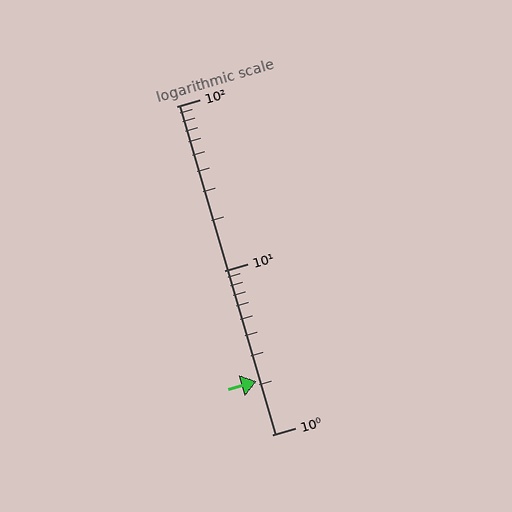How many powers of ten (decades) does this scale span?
The scale spans 2 decades, from 1 to 100.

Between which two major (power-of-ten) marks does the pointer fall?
The pointer is between 1 and 10.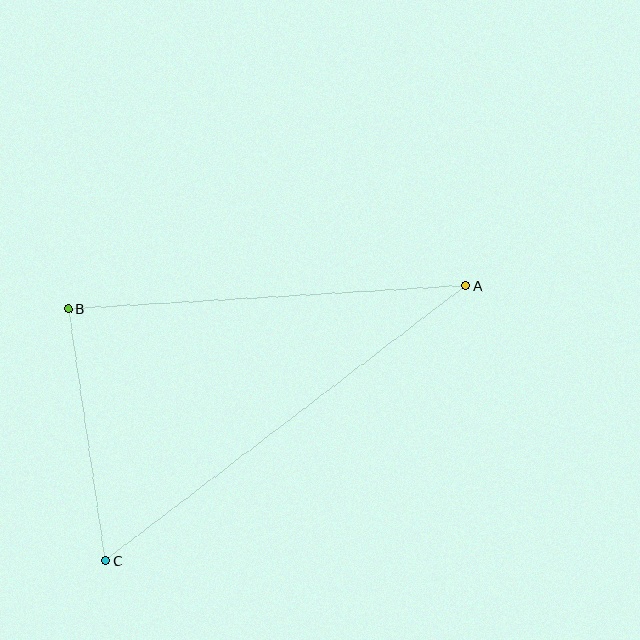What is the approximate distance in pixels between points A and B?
The distance between A and B is approximately 398 pixels.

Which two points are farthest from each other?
Points A and C are farthest from each other.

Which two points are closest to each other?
Points B and C are closest to each other.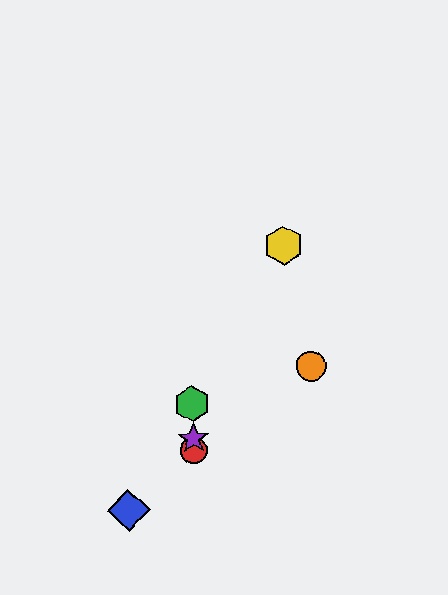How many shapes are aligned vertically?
3 shapes (the red circle, the green hexagon, the purple star) are aligned vertically.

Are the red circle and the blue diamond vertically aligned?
No, the red circle is at x≈194 and the blue diamond is at x≈129.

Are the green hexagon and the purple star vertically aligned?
Yes, both are at x≈192.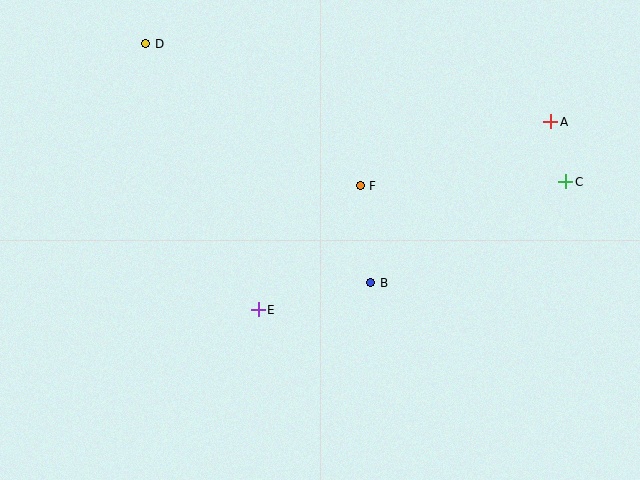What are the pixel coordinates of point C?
Point C is at (566, 182).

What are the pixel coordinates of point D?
Point D is at (146, 44).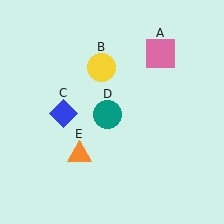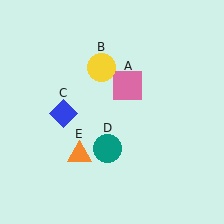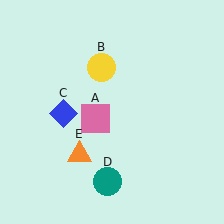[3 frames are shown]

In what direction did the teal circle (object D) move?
The teal circle (object D) moved down.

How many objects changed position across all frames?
2 objects changed position: pink square (object A), teal circle (object D).